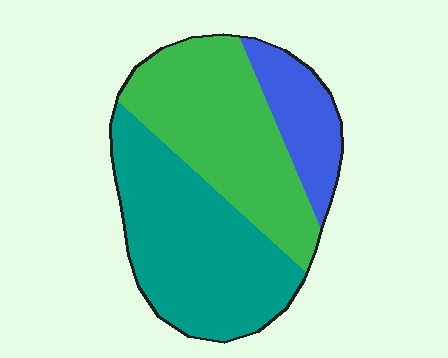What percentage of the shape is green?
Green takes up about two fifths (2/5) of the shape.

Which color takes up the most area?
Teal, at roughly 45%.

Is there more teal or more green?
Teal.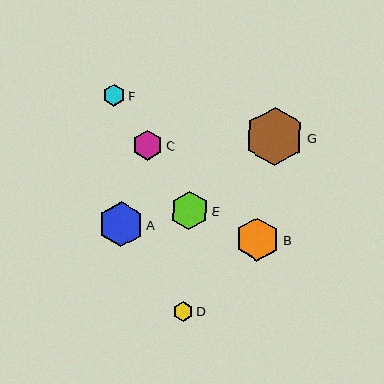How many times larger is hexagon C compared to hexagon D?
Hexagon C is approximately 1.5 times the size of hexagon D.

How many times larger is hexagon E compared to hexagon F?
Hexagon E is approximately 1.7 times the size of hexagon F.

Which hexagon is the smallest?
Hexagon D is the smallest with a size of approximately 20 pixels.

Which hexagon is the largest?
Hexagon G is the largest with a size of approximately 59 pixels.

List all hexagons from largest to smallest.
From largest to smallest: G, A, B, E, C, F, D.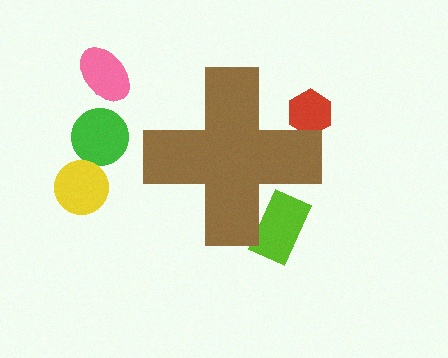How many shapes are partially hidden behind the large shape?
2 shapes are partially hidden.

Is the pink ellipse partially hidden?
No, the pink ellipse is fully visible.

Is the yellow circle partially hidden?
No, the yellow circle is fully visible.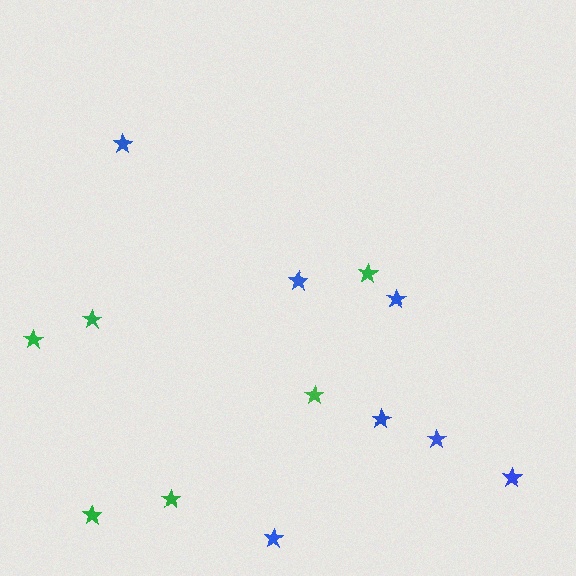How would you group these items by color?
There are 2 groups: one group of blue stars (7) and one group of green stars (6).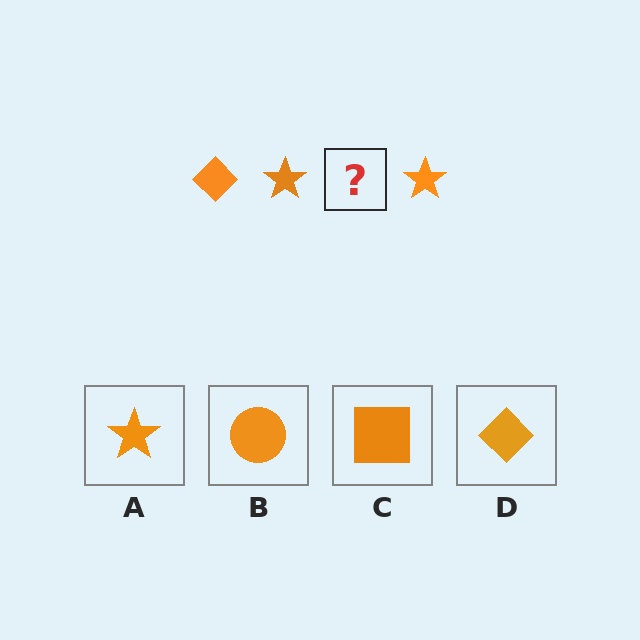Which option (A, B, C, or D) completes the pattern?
D.